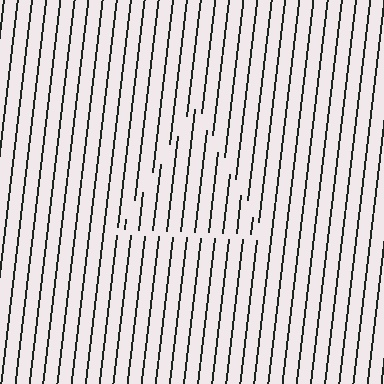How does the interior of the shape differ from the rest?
The interior of the shape contains the same grating, shifted by half a period — the contour is defined by the phase discontinuity where line-ends from the inner and outer gratings abut.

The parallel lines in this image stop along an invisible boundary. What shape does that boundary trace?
An illusory triangle. The interior of the shape contains the same grating, shifted by half a period — the contour is defined by the phase discontinuity where line-ends from the inner and outer gratings abut.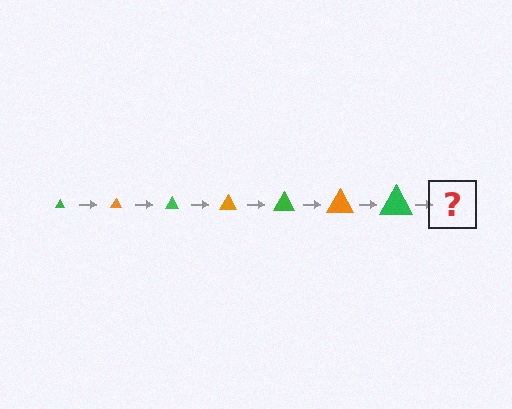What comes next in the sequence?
The next element should be an orange triangle, larger than the previous one.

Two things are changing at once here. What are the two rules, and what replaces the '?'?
The two rules are that the triangle grows larger each step and the color cycles through green and orange. The '?' should be an orange triangle, larger than the previous one.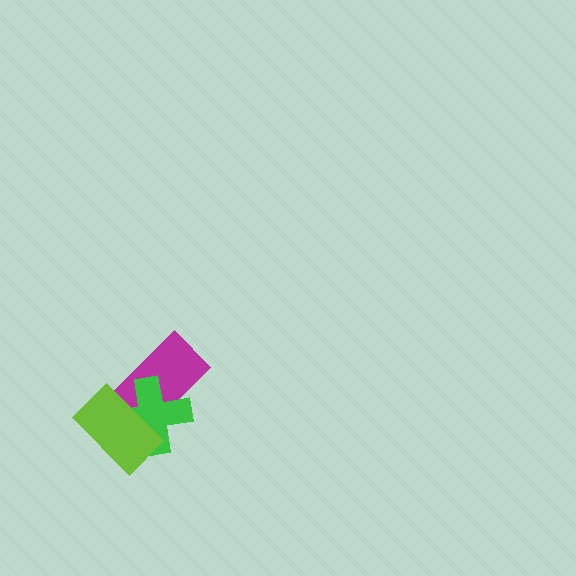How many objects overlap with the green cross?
2 objects overlap with the green cross.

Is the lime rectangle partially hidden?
No, no other shape covers it.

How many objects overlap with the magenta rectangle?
2 objects overlap with the magenta rectangle.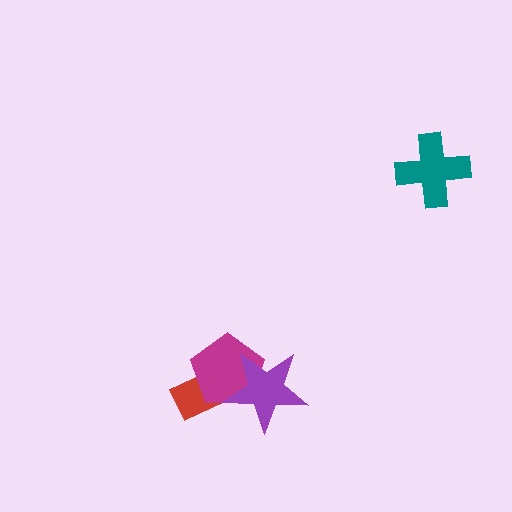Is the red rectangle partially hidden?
Yes, it is partially covered by another shape.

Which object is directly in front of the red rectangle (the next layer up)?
The magenta pentagon is directly in front of the red rectangle.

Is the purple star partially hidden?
No, no other shape covers it.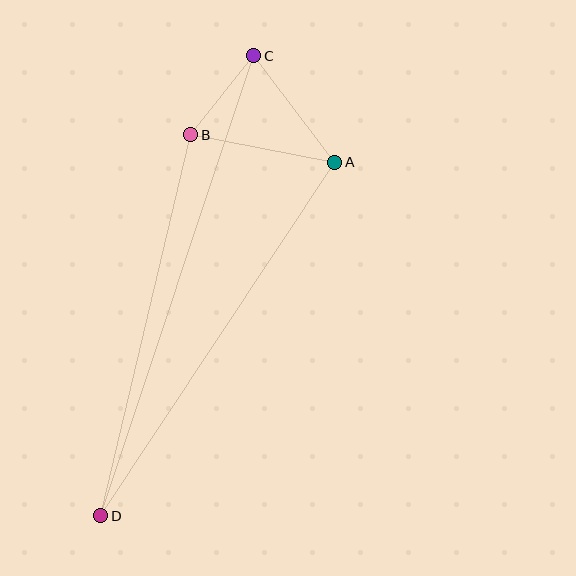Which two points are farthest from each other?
Points C and D are farthest from each other.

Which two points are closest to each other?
Points B and C are closest to each other.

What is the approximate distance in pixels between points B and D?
The distance between B and D is approximately 391 pixels.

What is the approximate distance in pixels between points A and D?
The distance between A and D is approximately 424 pixels.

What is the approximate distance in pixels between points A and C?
The distance between A and C is approximately 134 pixels.